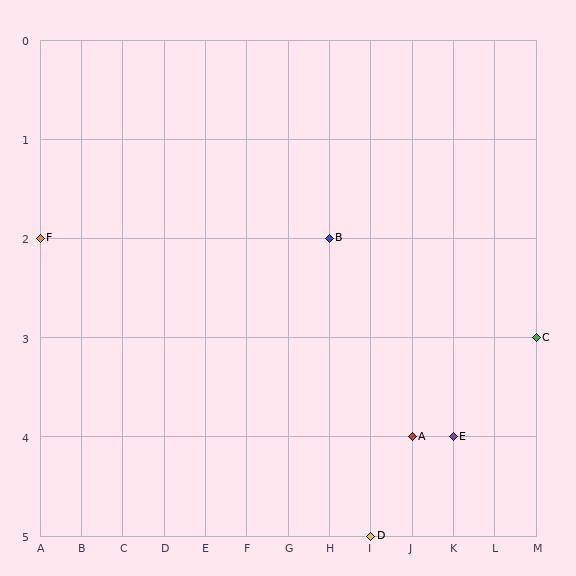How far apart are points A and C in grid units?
Points A and C are 3 columns and 1 row apart (about 3.2 grid units diagonally).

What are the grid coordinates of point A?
Point A is at grid coordinates (J, 4).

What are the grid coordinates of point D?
Point D is at grid coordinates (I, 5).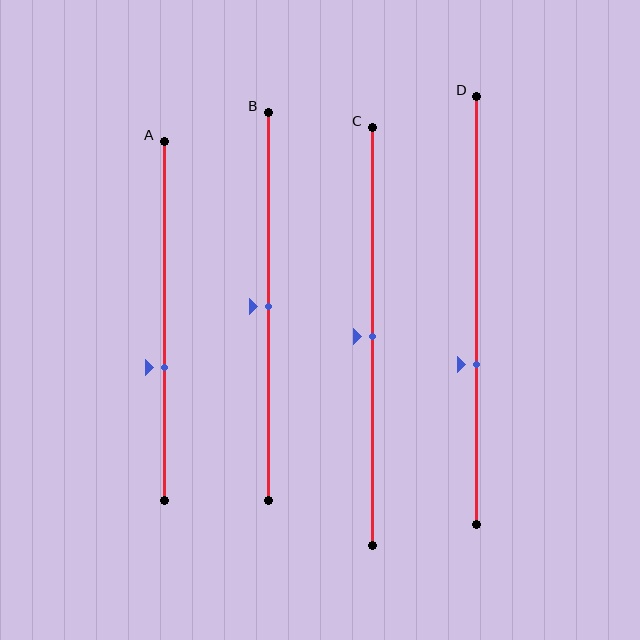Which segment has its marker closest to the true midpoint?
Segment B has its marker closest to the true midpoint.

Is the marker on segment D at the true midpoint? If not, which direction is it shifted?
No, the marker on segment D is shifted downward by about 13% of the segment length.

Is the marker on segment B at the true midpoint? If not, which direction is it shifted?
Yes, the marker on segment B is at the true midpoint.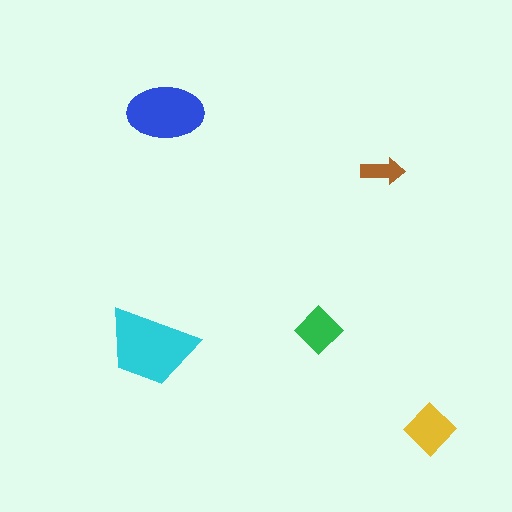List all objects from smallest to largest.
The brown arrow, the green diamond, the yellow diamond, the blue ellipse, the cyan trapezoid.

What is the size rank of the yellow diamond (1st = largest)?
3rd.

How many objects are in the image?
There are 5 objects in the image.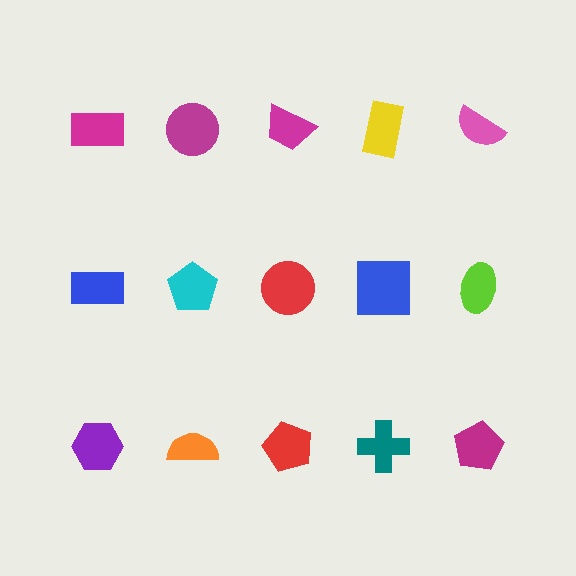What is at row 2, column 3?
A red circle.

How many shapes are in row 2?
5 shapes.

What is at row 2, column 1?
A blue rectangle.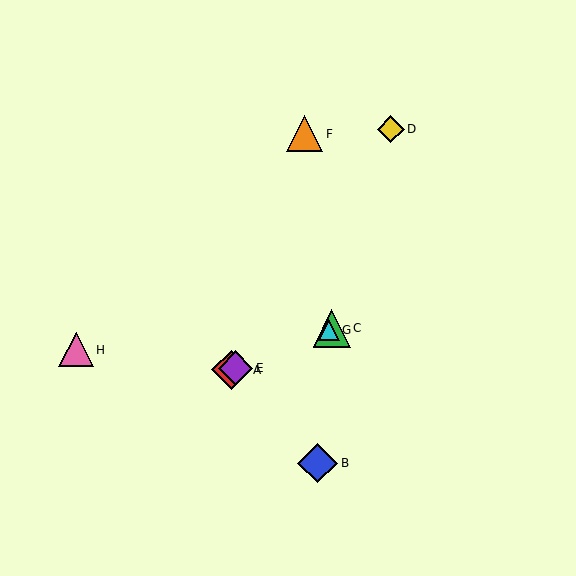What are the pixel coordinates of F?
Object F is at (305, 134).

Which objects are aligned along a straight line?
Objects A, C, E, G are aligned along a straight line.